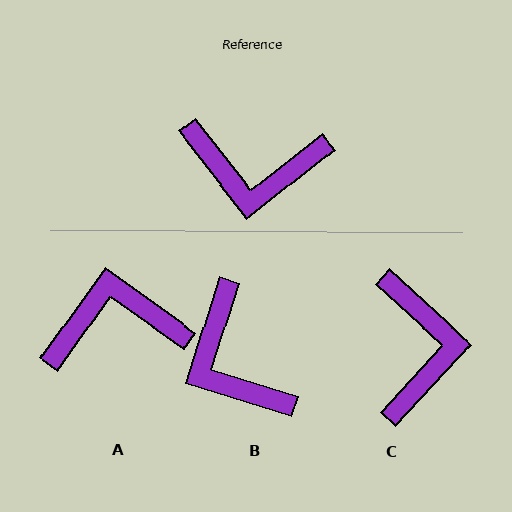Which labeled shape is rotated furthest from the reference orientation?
A, about 164 degrees away.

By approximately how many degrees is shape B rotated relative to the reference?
Approximately 56 degrees clockwise.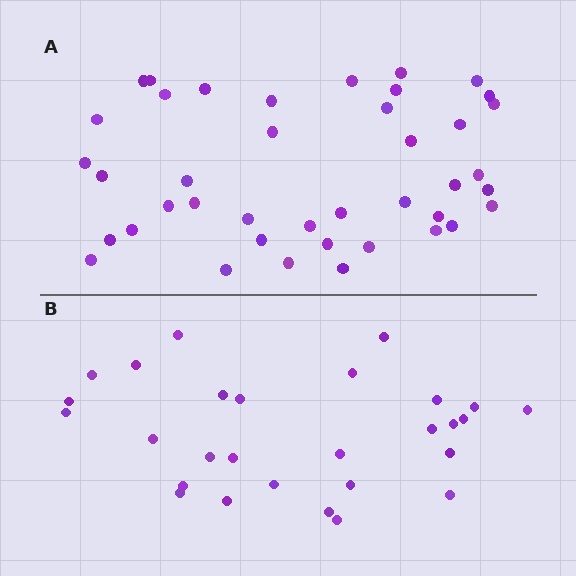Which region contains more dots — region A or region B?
Region A (the top region) has more dots.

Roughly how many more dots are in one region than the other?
Region A has approximately 15 more dots than region B.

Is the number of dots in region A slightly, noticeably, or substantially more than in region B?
Region A has substantially more. The ratio is roughly 1.5 to 1.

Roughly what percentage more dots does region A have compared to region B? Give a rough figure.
About 45% more.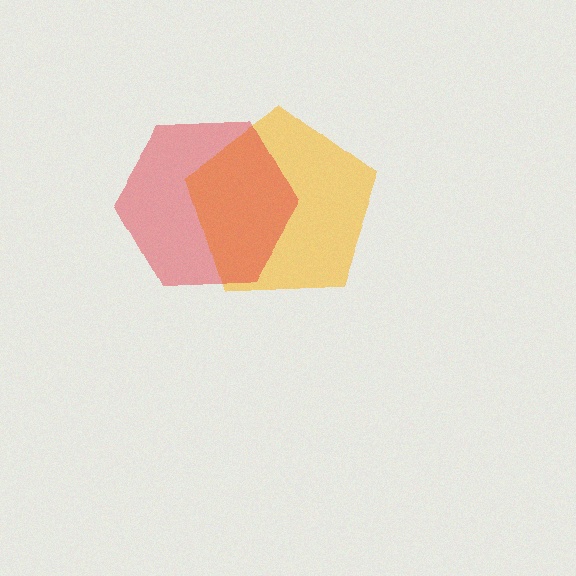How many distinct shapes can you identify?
There are 2 distinct shapes: a yellow pentagon, a red hexagon.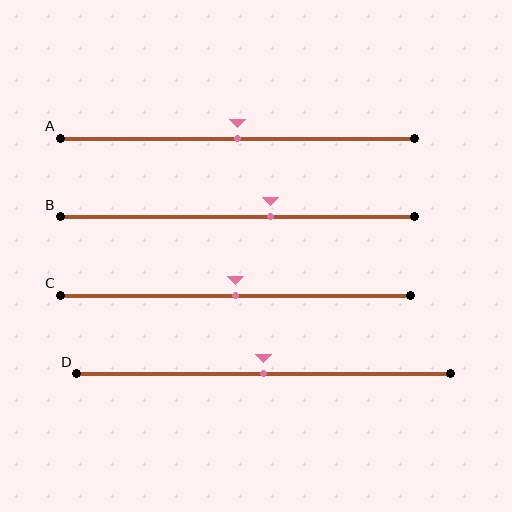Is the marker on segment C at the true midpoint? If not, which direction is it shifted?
Yes, the marker on segment C is at the true midpoint.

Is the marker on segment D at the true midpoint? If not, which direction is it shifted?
Yes, the marker on segment D is at the true midpoint.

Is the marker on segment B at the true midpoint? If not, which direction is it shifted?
No, the marker on segment B is shifted to the right by about 9% of the segment length.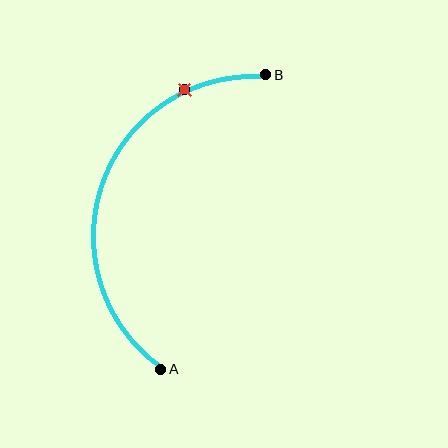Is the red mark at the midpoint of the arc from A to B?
No. The red mark lies on the arc but is closer to endpoint B. The arc midpoint would be at the point on the curve equidistant along the arc from both A and B.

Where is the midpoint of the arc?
The arc midpoint is the point on the curve farthest from the straight line joining A and B. It sits to the left of that line.